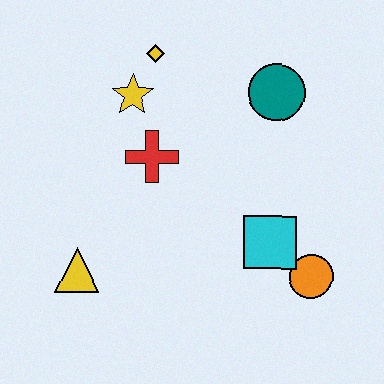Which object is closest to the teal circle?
The yellow diamond is closest to the teal circle.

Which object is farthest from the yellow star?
The orange circle is farthest from the yellow star.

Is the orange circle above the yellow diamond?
No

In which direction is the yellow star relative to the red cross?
The yellow star is above the red cross.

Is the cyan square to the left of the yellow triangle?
No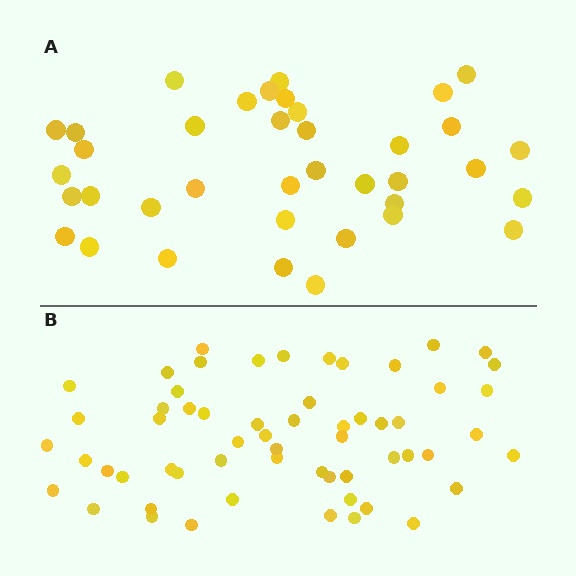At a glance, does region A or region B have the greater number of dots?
Region B (the bottom region) has more dots.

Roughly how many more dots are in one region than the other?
Region B has approximately 20 more dots than region A.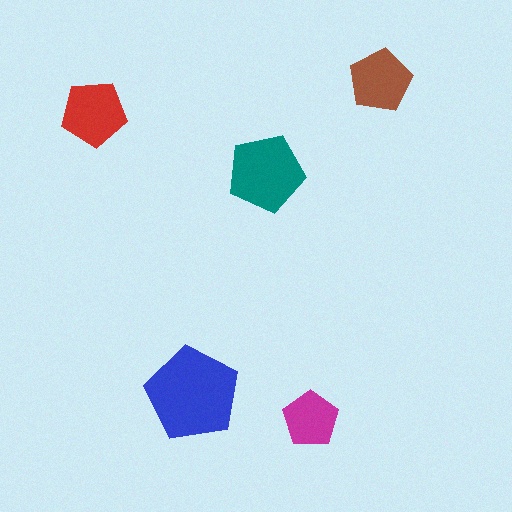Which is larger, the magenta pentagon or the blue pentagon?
The blue one.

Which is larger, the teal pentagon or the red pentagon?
The teal one.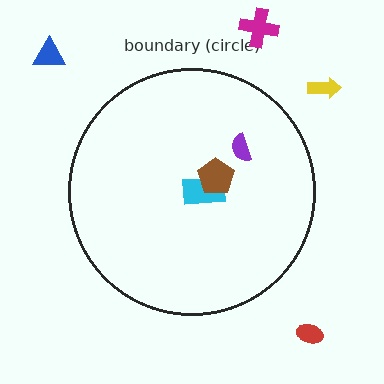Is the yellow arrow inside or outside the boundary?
Outside.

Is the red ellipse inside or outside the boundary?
Outside.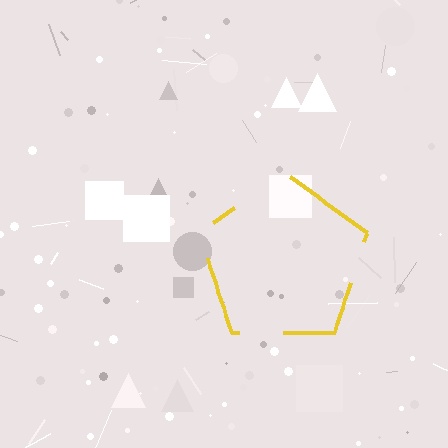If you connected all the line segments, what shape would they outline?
They would outline a pentagon.